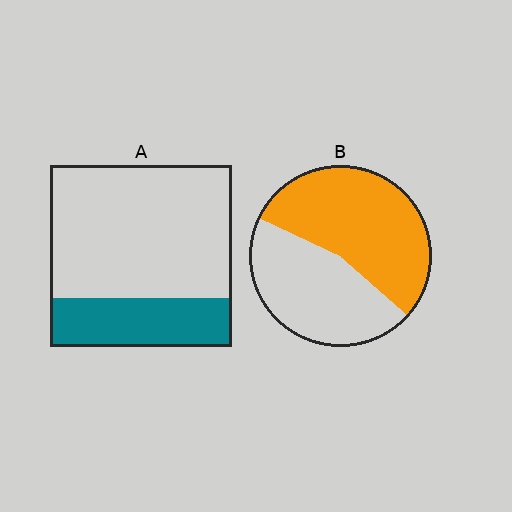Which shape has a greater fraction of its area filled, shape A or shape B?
Shape B.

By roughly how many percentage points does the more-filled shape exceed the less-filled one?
By roughly 30 percentage points (B over A).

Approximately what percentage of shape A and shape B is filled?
A is approximately 25% and B is approximately 55%.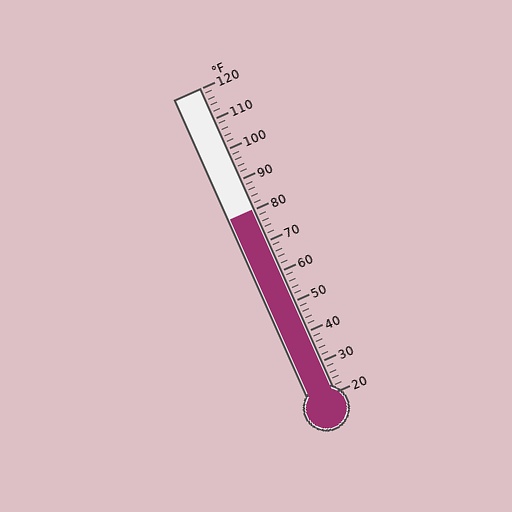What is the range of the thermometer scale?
The thermometer scale ranges from 20°F to 120°F.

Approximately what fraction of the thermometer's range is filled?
The thermometer is filled to approximately 60% of its range.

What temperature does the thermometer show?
The thermometer shows approximately 80°F.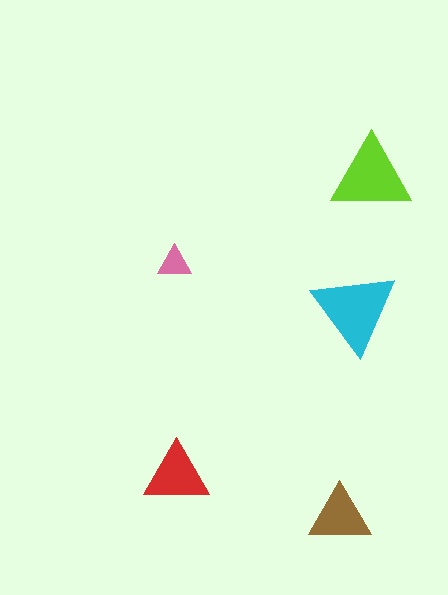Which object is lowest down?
The brown triangle is bottommost.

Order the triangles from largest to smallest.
the cyan one, the lime one, the red one, the brown one, the pink one.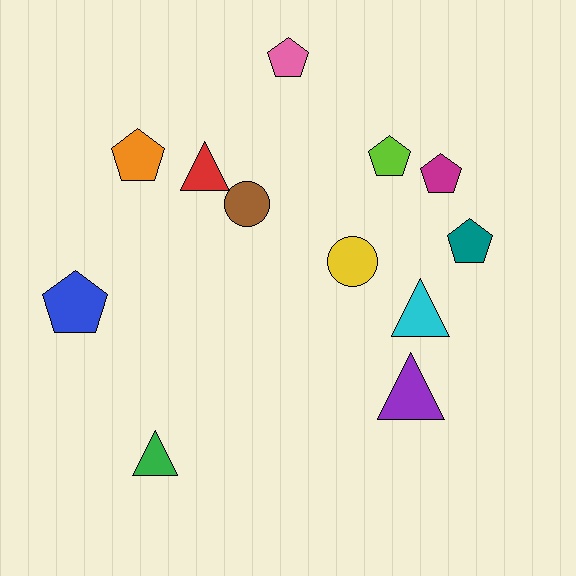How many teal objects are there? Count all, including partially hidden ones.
There is 1 teal object.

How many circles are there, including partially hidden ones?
There are 2 circles.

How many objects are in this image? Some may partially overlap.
There are 12 objects.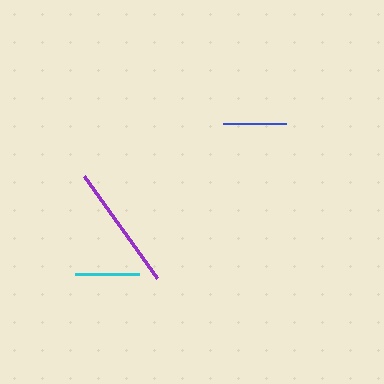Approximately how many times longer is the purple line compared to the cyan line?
The purple line is approximately 2.0 times the length of the cyan line.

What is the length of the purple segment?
The purple segment is approximately 126 pixels long.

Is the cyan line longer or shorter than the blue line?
The cyan line is longer than the blue line.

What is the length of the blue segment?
The blue segment is approximately 64 pixels long.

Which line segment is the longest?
The purple line is the longest at approximately 126 pixels.